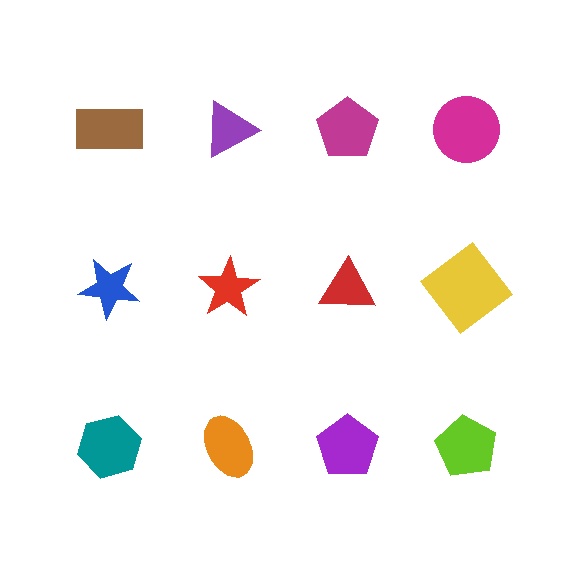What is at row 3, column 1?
A teal hexagon.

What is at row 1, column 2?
A purple triangle.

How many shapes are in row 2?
4 shapes.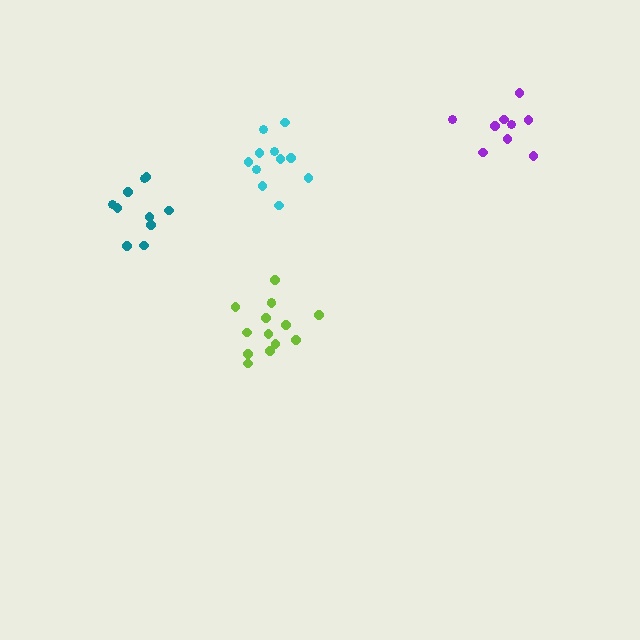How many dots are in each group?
Group 1: 14 dots, Group 2: 10 dots, Group 3: 9 dots, Group 4: 11 dots (44 total).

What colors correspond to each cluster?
The clusters are colored: lime, teal, purple, cyan.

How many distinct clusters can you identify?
There are 4 distinct clusters.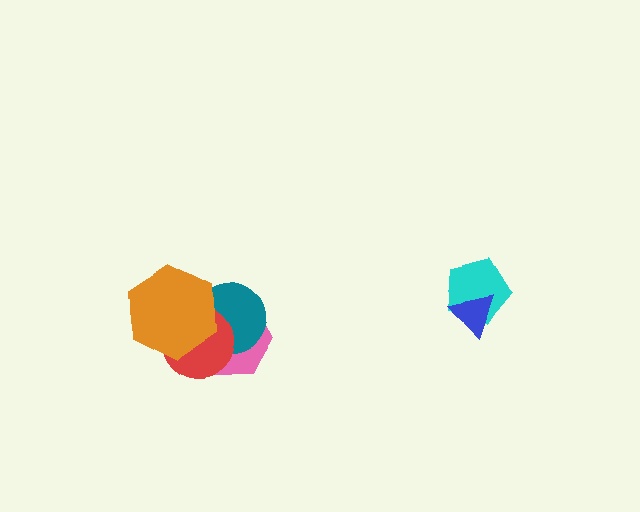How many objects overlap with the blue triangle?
1 object overlaps with the blue triangle.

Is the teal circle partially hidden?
Yes, it is partially covered by another shape.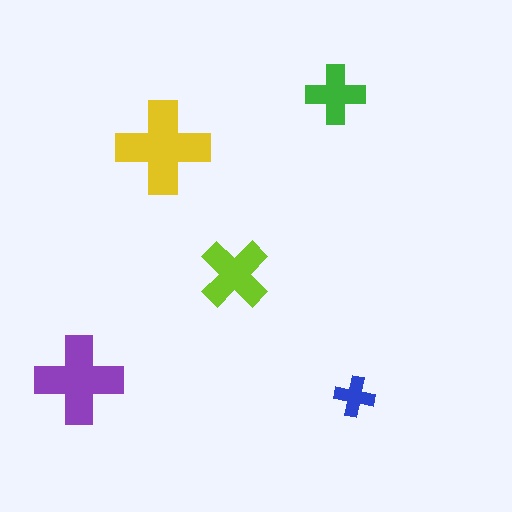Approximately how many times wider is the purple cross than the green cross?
About 1.5 times wider.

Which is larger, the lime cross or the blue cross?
The lime one.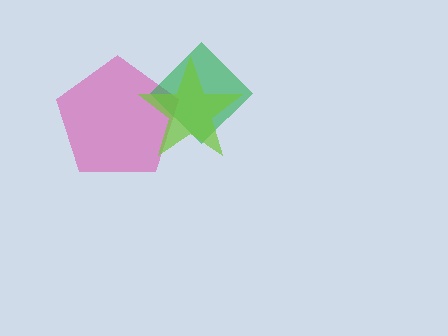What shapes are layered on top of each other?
The layered shapes are: a magenta pentagon, a green diamond, a lime star.